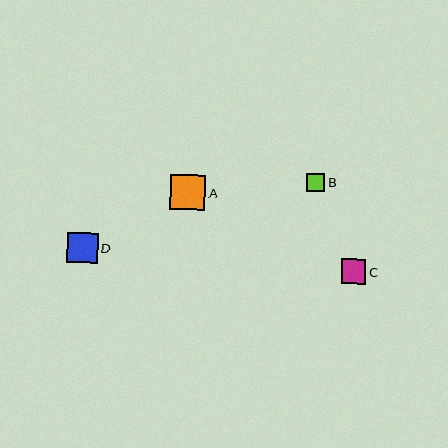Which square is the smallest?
Square B is the smallest with a size of approximately 19 pixels.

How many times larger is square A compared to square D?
Square A is approximately 1.2 times the size of square D.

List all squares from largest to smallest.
From largest to smallest: A, D, C, B.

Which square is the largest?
Square A is the largest with a size of approximately 36 pixels.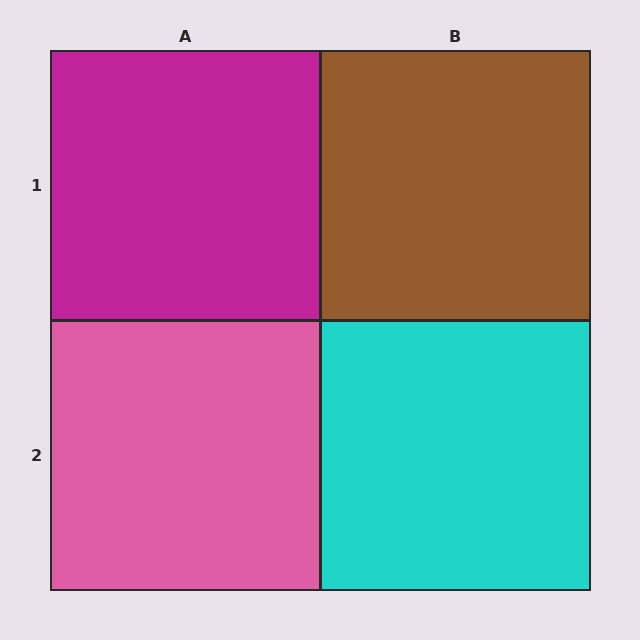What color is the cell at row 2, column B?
Cyan.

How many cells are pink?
1 cell is pink.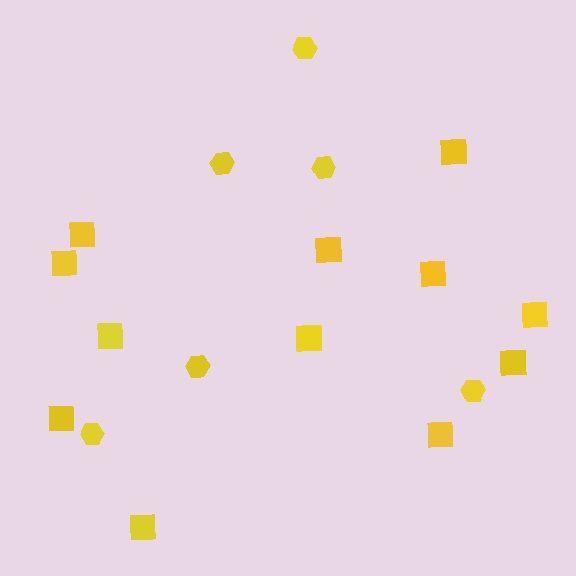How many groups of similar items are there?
There are 2 groups: one group of hexagons (6) and one group of squares (12).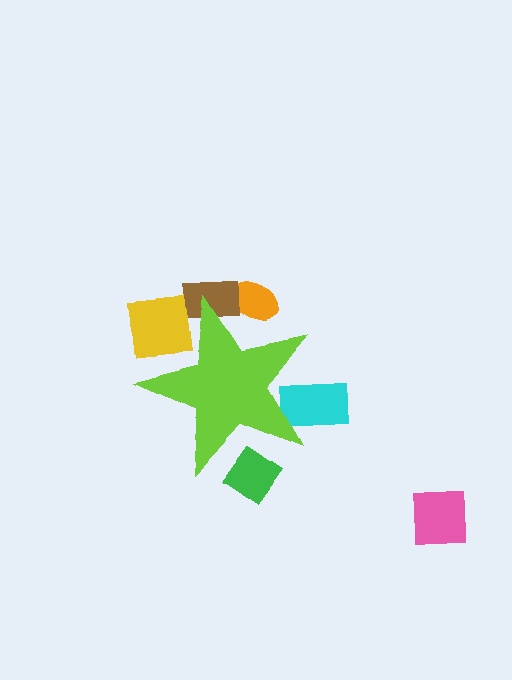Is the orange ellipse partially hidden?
Yes, the orange ellipse is partially hidden behind the lime star.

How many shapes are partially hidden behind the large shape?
5 shapes are partially hidden.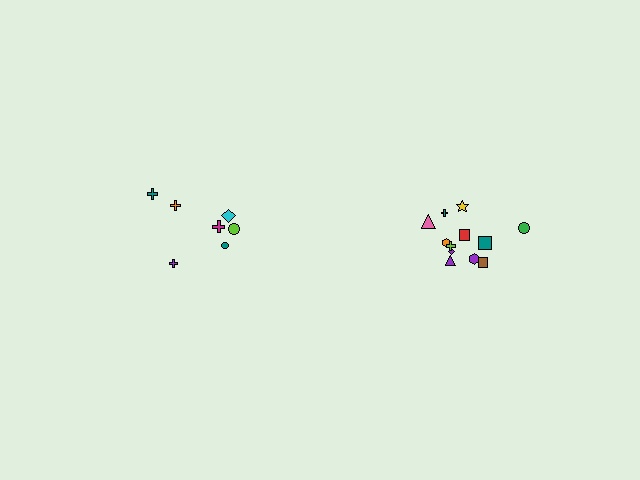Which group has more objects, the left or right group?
The right group.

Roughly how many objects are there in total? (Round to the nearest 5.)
Roughly 20 objects in total.